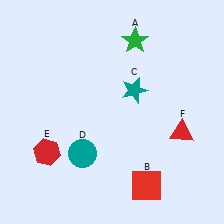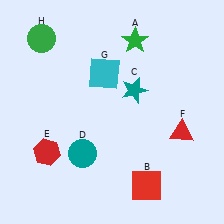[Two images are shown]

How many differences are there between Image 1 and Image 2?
There are 2 differences between the two images.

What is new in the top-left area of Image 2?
A cyan square (G) was added in the top-left area of Image 2.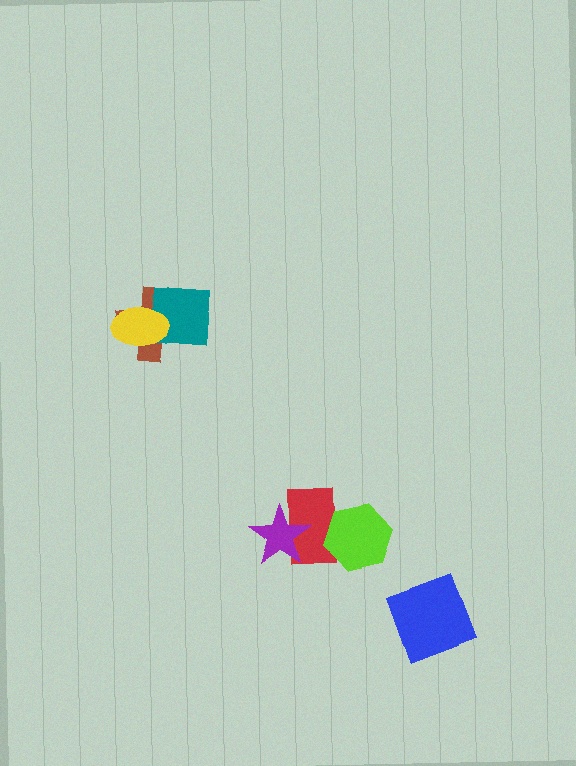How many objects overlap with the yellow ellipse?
2 objects overlap with the yellow ellipse.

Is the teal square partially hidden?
Yes, it is partially covered by another shape.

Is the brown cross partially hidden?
Yes, it is partially covered by another shape.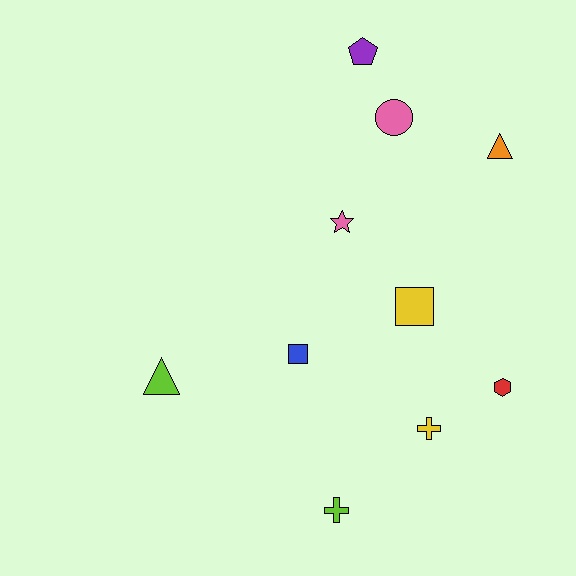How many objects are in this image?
There are 10 objects.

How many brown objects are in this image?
There are no brown objects.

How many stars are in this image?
There is 1 star.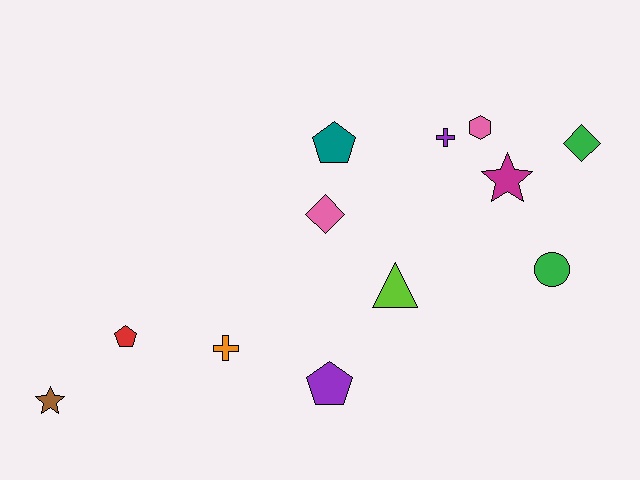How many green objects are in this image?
There are 2 green objects.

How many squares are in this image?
There are no squares.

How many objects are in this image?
There are 12 objects.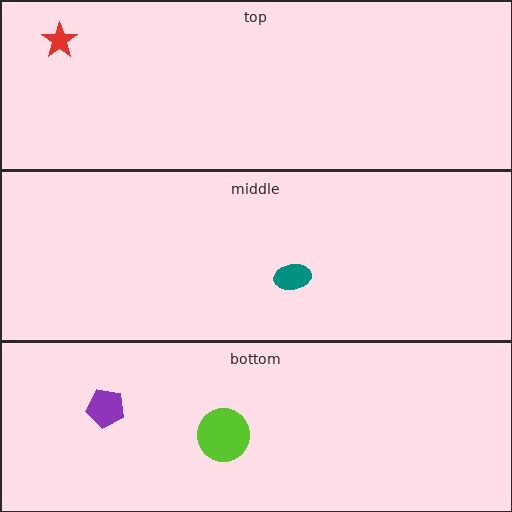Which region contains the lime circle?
The bottom region.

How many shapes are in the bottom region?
2.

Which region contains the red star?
The top region.